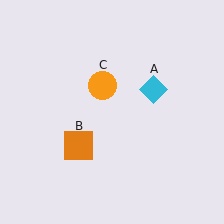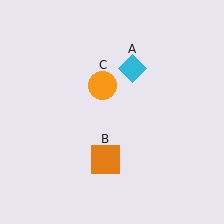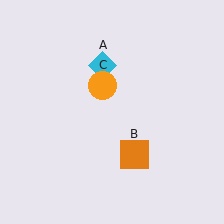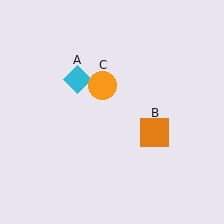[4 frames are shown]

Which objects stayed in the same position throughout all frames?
Orange circle (object C) remained stationary.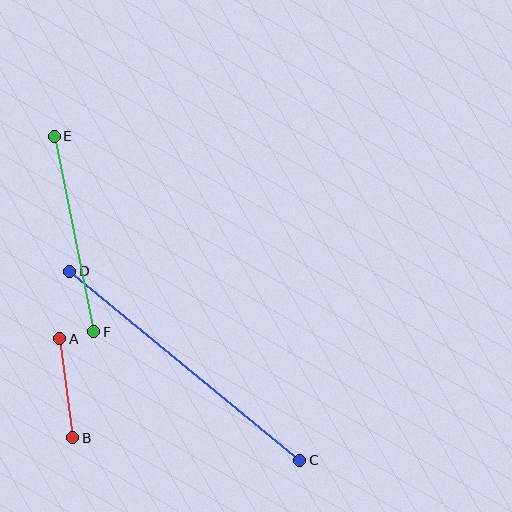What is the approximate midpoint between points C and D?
The midpoint is at approximately (185, 366) pixels.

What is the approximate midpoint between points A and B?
The midpoint is at approximately (66, 388) pixels.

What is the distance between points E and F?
The distance is approximately 200 pixels.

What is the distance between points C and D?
The distance is approximately 298 pixels.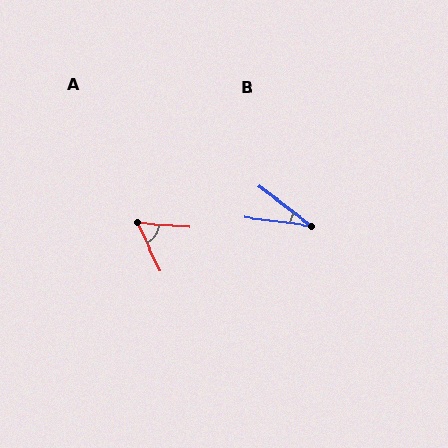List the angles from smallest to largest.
B (30°), A (59°).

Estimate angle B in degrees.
Approximately 30 degrees.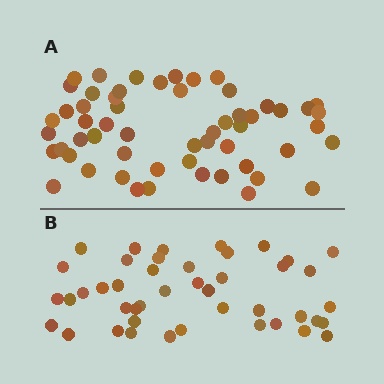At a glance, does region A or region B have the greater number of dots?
Region A (the top region) has more dots.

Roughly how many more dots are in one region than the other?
Region A has roughly 12 or so more dots than region B.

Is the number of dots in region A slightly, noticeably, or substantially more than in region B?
Region A has noticeably more, but not dramatically so. The ratio is roughly 1.3 to 1.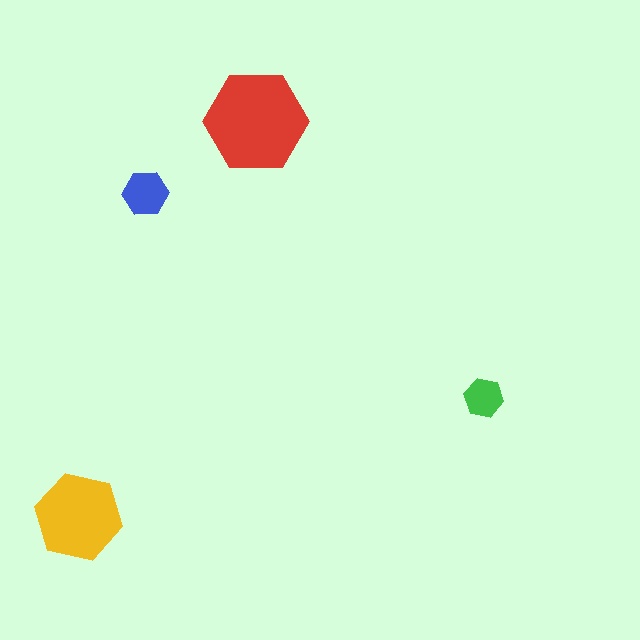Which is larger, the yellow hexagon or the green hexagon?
The yellow one.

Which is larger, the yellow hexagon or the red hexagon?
The red one.